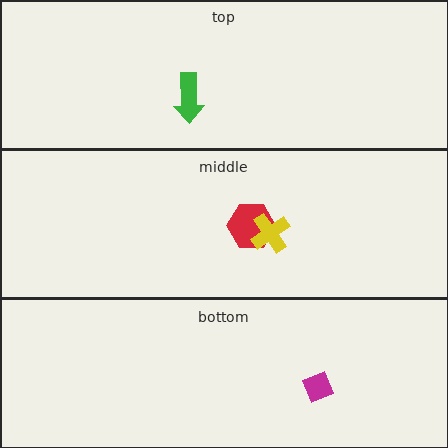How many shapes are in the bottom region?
1.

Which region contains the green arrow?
The top region.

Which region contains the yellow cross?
The middle region.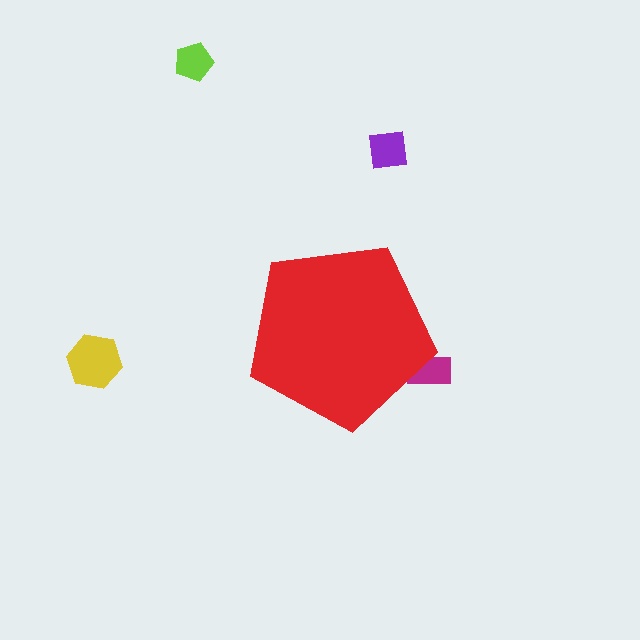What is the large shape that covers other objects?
A red pentagon.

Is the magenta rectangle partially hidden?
Yes, the magenta rectangle is partially hidden behind the red pentagon.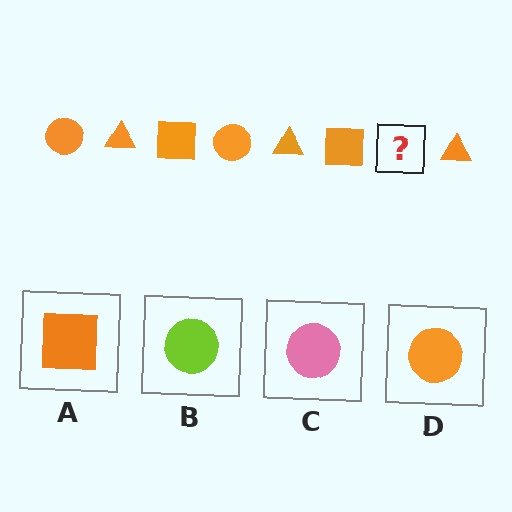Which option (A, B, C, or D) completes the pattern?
D.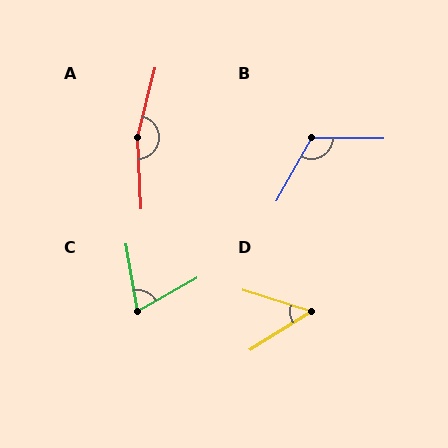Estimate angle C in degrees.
Approximately 70 degrees.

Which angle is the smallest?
D, at approximately 50 degrees.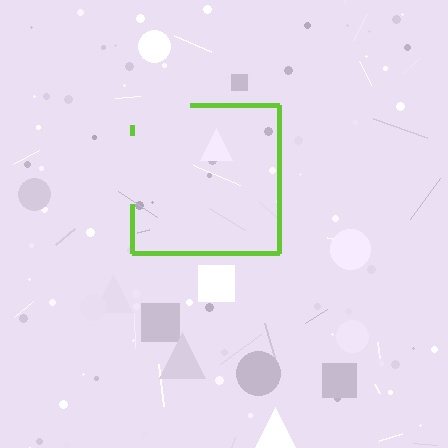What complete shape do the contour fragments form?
The contour fragments form a square.